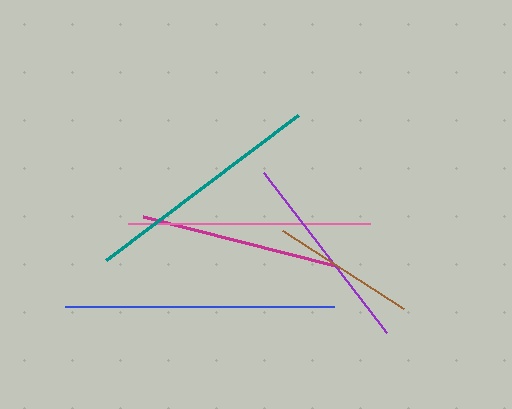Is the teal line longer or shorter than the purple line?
The teal line is longer than the purple line.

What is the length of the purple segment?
The purple segment is approximately 201 pixels long.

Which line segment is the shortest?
The brown line is the shortest at approximately 143 pixels.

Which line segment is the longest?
The blue line is the longest at approximately 268 pixels.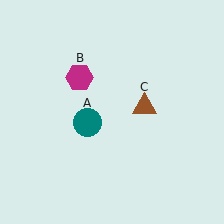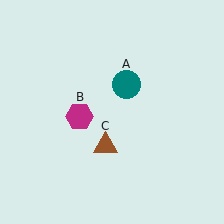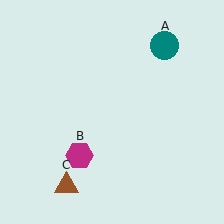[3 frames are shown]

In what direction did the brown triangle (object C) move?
The brown triangle (object C) moved down and to the left.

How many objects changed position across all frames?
3 objects changed position: teal circle (object A), magenta hexagon (object B), brown triangle (object C).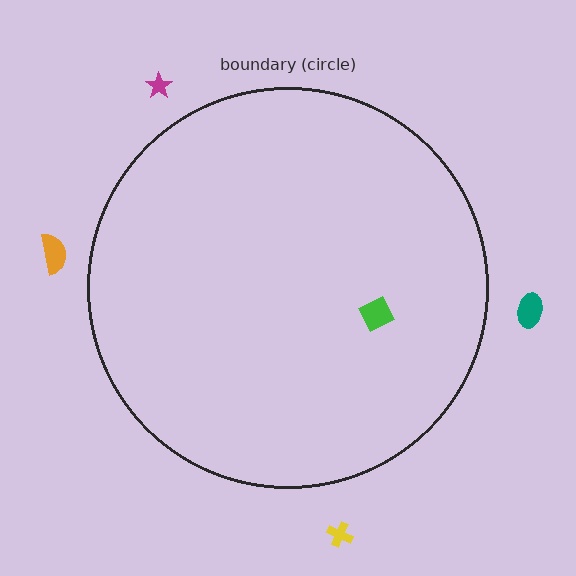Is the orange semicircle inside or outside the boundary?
Outside.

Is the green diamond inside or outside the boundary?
Inside.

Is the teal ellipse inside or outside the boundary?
Outside.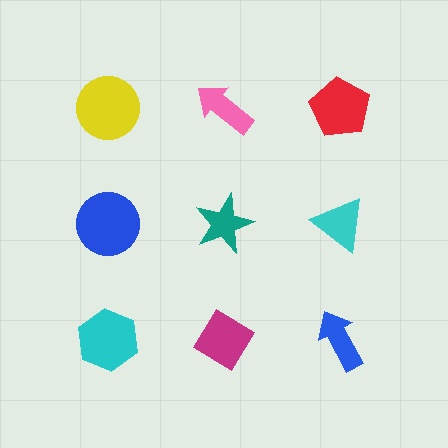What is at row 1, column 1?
A yellow circle.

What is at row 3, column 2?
A magenta diamond.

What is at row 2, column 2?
A teal star.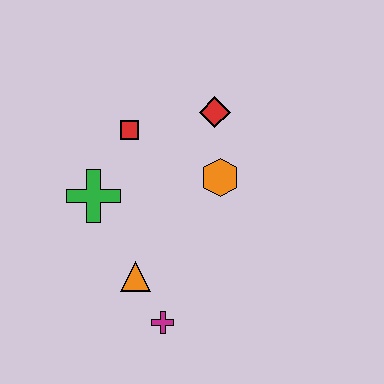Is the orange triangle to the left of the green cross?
No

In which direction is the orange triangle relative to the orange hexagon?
The orange triangle is below the orange hexagon.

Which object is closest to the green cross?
The red square is closest to the green cross.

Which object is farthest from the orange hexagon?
The magenta cross is farthest from the orange hexagon.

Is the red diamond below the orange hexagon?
No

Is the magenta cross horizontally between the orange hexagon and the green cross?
Yes